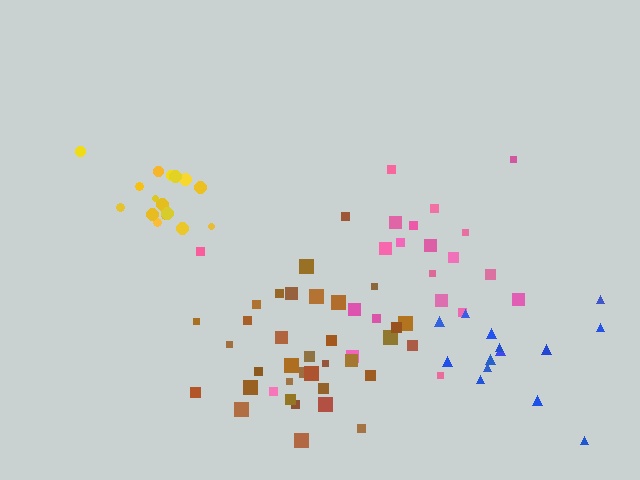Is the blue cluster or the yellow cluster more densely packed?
Yellow.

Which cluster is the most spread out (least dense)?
Pink.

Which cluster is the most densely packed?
Yellow.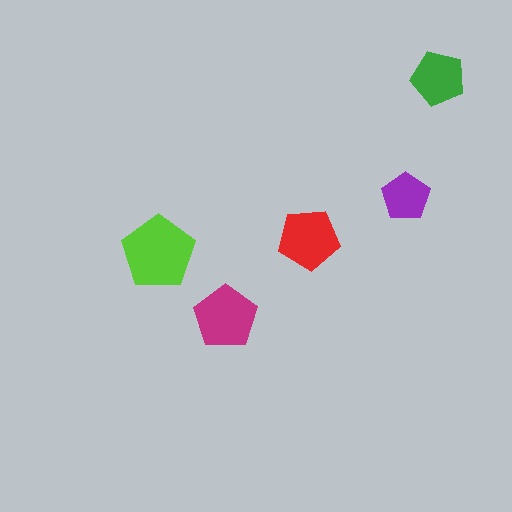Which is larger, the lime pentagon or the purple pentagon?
The lime one.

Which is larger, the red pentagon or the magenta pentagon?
The magenta one.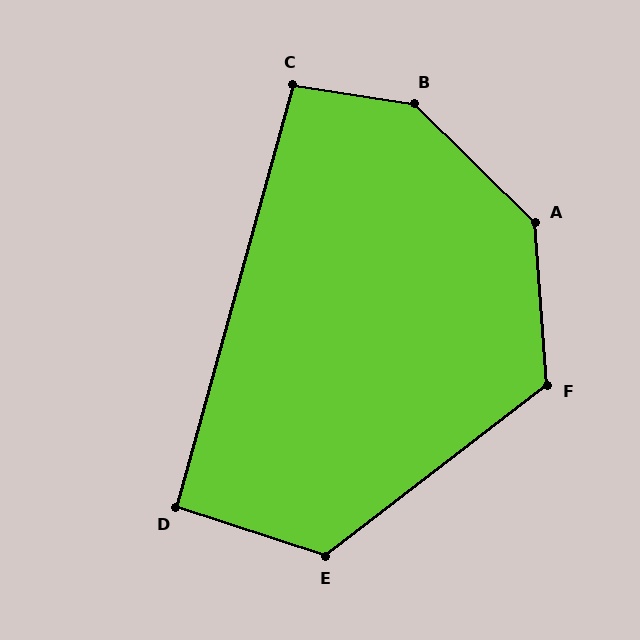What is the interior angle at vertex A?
Approximately 139 degrees (obtuse).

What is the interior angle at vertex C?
Approximately 97 degrees (obtuse).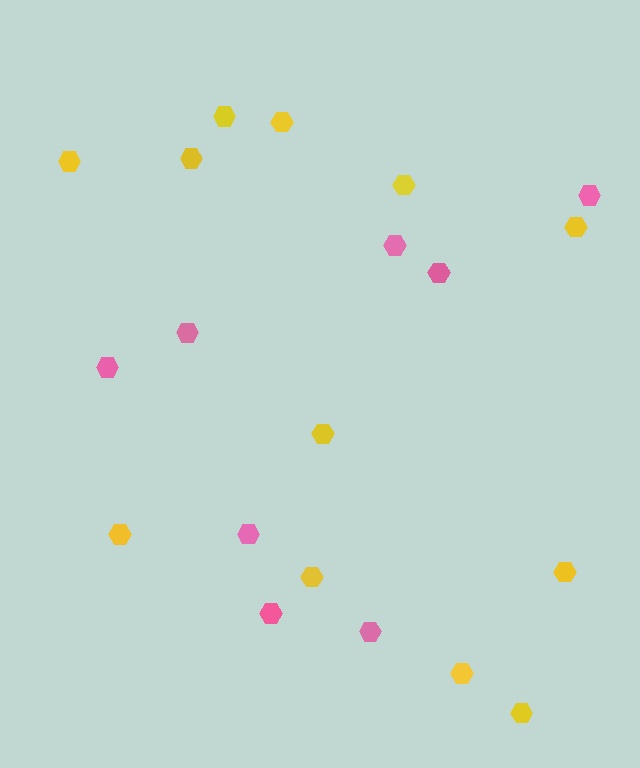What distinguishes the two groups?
There are 2 groups: one group of yellow hexagons (12) and one group of pink hexagons (8).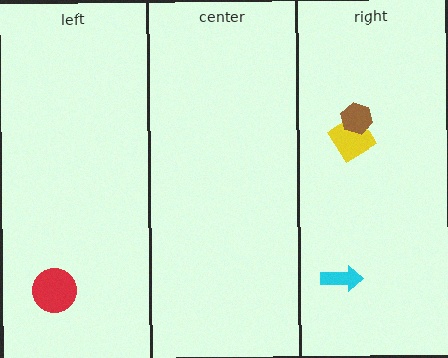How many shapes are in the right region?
3.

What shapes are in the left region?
The red circle.